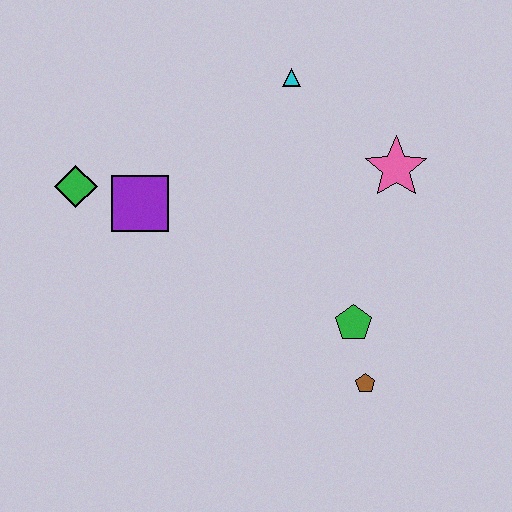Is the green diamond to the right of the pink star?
No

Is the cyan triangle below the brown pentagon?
No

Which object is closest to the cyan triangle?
The pink star is closest to the cyan triangle.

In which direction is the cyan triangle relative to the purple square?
The cyan triangle is to the right of the purple square.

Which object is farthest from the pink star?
The green diamond is farthest from the pink star.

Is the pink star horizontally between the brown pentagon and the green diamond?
No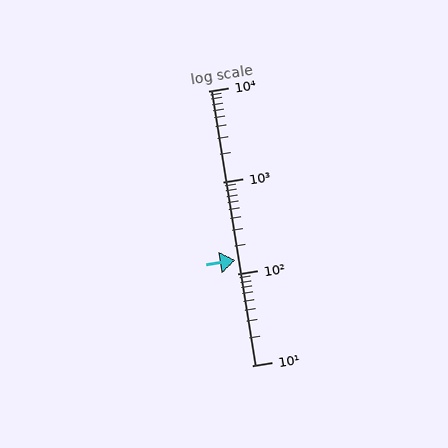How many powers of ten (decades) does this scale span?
The scale spans 3 decades, from 10 to 10000.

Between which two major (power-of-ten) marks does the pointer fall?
The pointer is between 100 and 1000.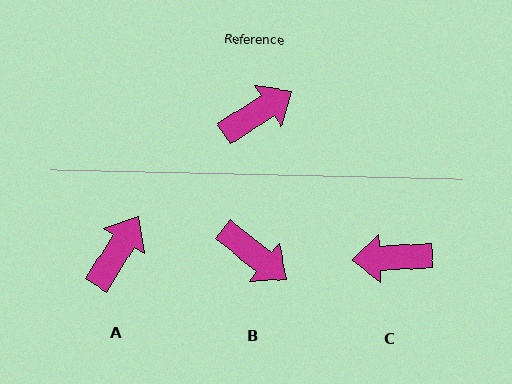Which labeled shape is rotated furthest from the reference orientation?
C, about 150 degrees away.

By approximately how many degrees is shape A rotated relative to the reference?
Approximately 26 degrees counter-clockwise.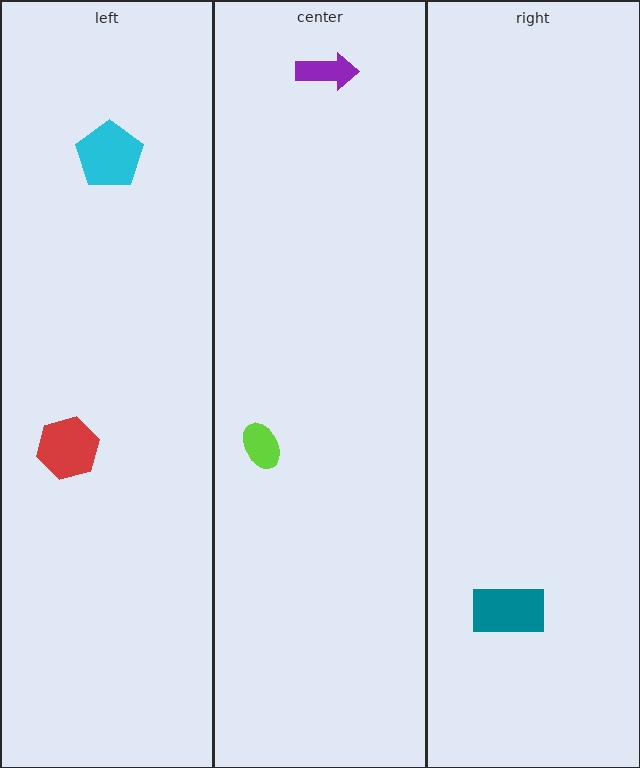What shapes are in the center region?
The lime ellipse, the purple arrow.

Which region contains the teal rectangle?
The right region.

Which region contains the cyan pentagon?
The left region.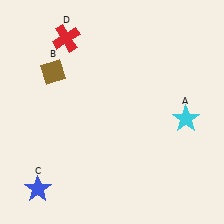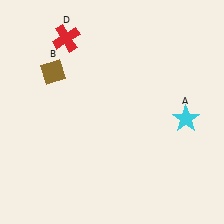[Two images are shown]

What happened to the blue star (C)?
The blue star (C) was removed in Image 2. It was in the bottom-left area of Image 1.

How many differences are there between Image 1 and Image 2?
There is 1 difference between the two images.